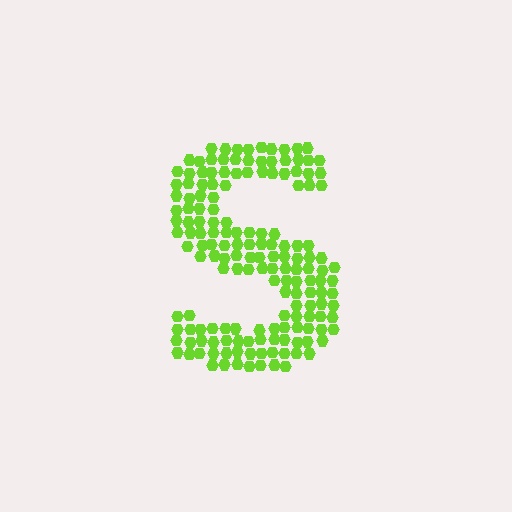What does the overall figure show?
The overall figure shows the letter S.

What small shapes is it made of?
It is made of small hexagons.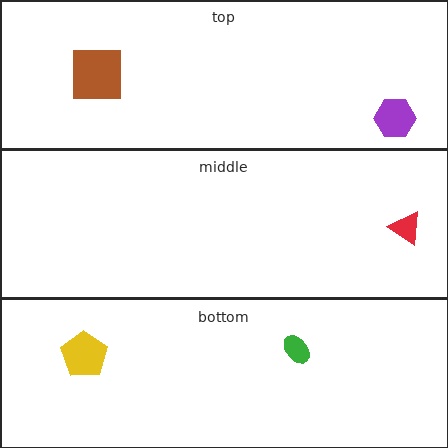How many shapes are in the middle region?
1.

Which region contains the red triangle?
The middle region.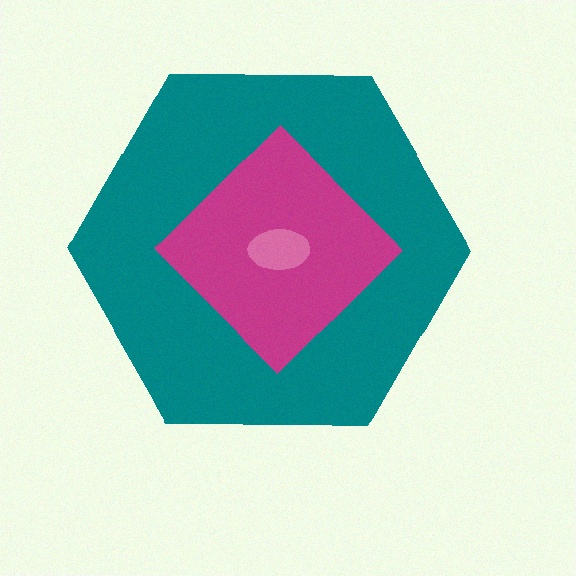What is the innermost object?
The pink ellipse.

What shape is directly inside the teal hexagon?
The magenta diamond.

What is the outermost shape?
The teal hexagon.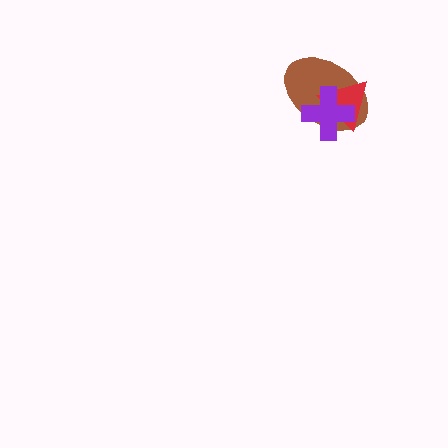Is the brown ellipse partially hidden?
Yes, it is partially covered by another shape.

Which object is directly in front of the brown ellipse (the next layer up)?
The red triangle is directly in front of the brown ellipse.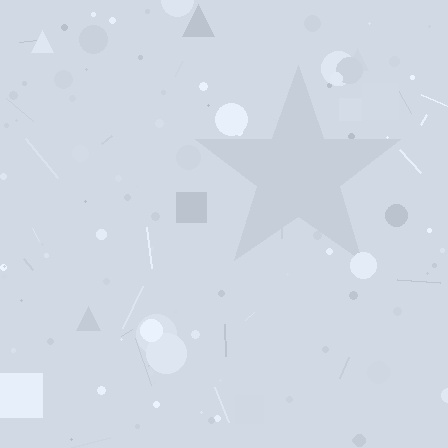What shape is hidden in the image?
A star is hidden in the image.